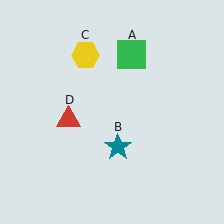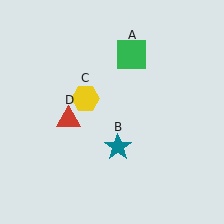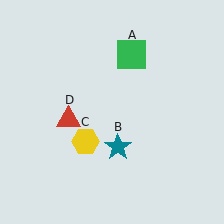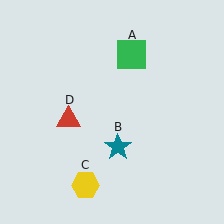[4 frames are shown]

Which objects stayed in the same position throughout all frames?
Green square (object A) and teal star (object B) and red triangle (object D) remained stationary.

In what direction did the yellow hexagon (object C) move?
The yellow hexagon (object C) moved down.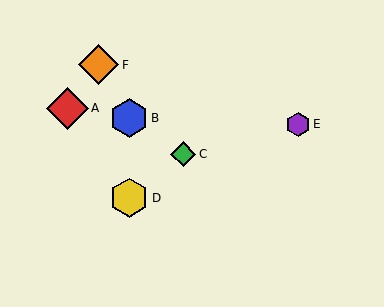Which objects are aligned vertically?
Objects B, D are aligned vertically.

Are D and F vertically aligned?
No, D is at x≈129 and F is at x≈99.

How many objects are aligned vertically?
2 objects (B, D) are aligned vertically.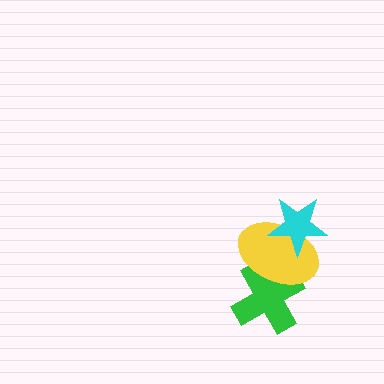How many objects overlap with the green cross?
1 object overlaps with the green cross.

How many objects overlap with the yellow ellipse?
2 objects overlap with the yellow ellipse.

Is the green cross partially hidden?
Yes, it is partially covered by another shape.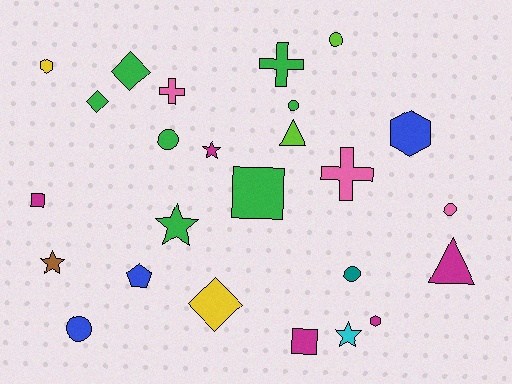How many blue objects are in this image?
There are 3 blue objects.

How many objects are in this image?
There are 25 objects.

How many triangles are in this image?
There are 2 triangles.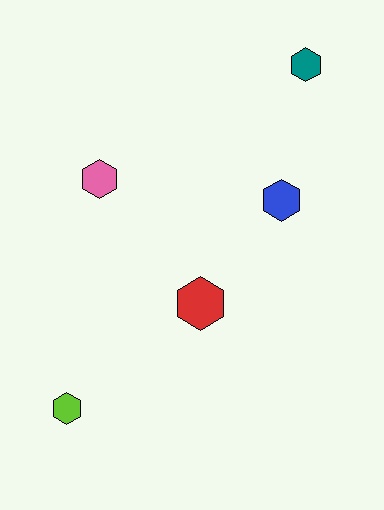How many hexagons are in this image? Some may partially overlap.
There are 5 hexagons.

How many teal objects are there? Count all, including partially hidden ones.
There is 1 teal object.